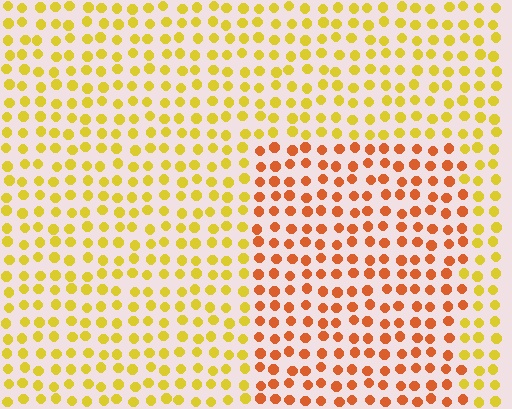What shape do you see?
I see a rectangle.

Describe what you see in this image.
The image is filled with small yellow elements in a uniform arrangement. A rectangle-shaped region is visible where the elements are tinted to a slightly different hue, forming a subtle color boundary.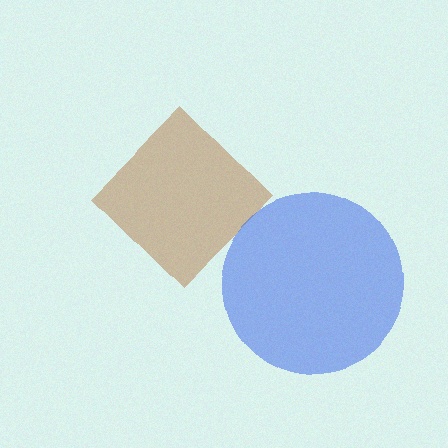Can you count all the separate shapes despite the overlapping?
Yes, there are 2 separate shapes.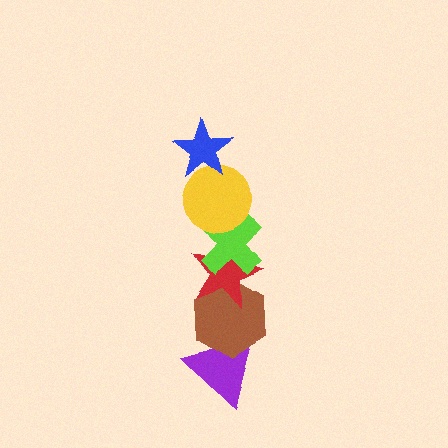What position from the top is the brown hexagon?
The brown hexagon is 5th from the top.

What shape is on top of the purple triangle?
The brown hexagon is on top of the purple triangle.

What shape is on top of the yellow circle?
The blue star is on top of the yellow circle.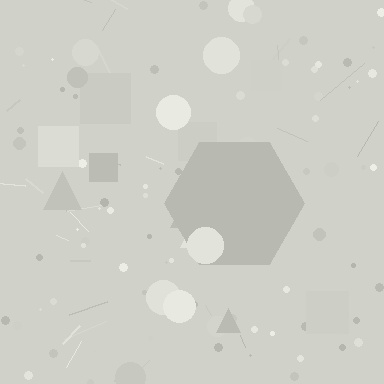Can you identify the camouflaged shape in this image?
The camouflaged shape is a hexagon.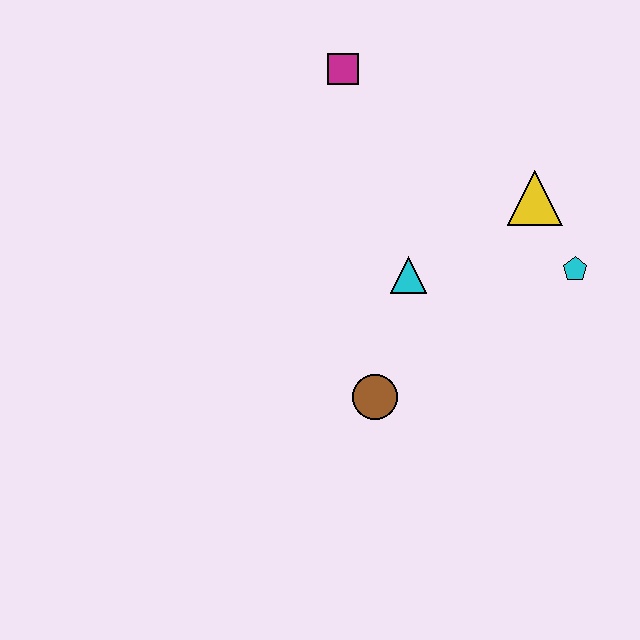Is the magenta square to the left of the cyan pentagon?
Yes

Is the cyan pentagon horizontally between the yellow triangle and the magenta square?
No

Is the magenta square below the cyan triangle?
No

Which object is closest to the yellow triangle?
The cyan pentagon is closest to the yellow triangle.